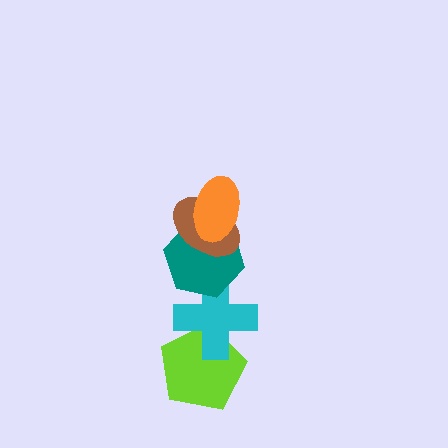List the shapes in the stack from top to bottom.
From top to bottom: the orange ellipse, the brown ellipse, the teal hexagon, the cyan cross, the lime pentagon.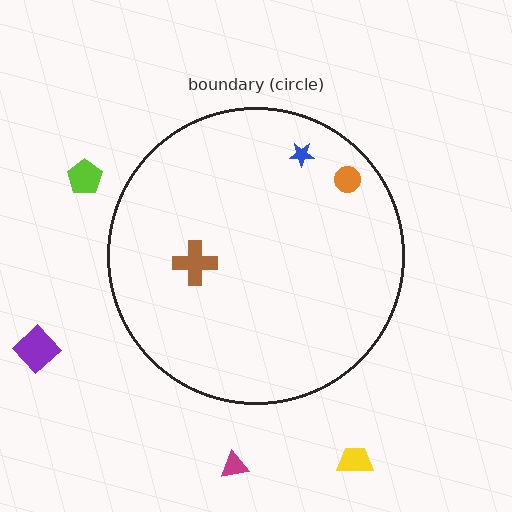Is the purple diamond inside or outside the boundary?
Outside.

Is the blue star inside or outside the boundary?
Inside.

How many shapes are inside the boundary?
3 inside, 4 outside.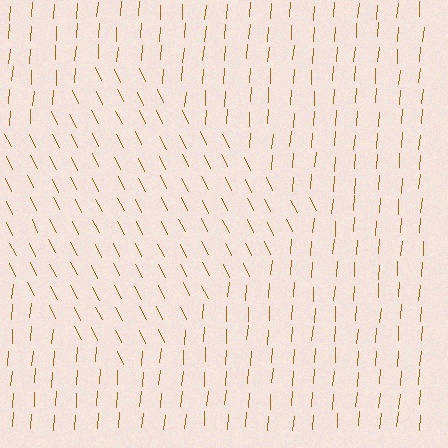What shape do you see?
I see a diamond.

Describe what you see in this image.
The image is filled with small brown line segments. A diamond region in the image has lines oriented differently from the surrounding lines, creating a visible texture boundary.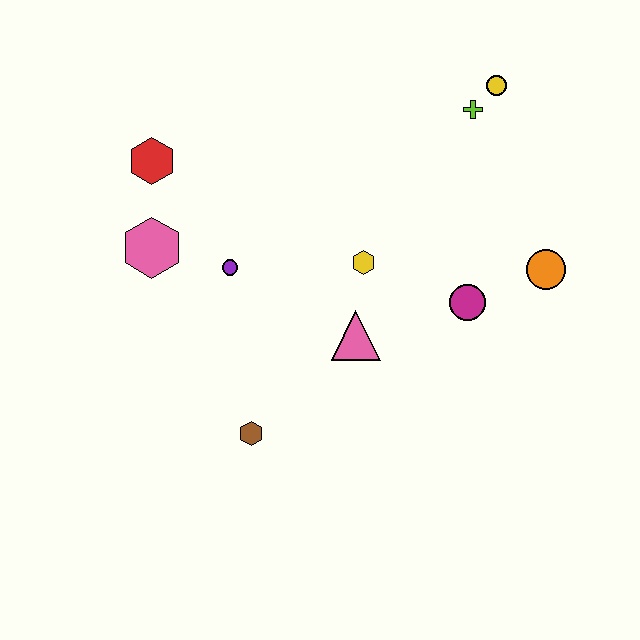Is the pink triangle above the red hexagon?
No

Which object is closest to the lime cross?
The yellow circle is closest to the lime cross.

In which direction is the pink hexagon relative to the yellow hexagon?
The pink hexagon is to the left of the yellow hexagon.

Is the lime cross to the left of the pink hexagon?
No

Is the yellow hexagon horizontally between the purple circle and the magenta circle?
Yes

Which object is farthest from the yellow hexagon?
The red hexagon is farthest from the yellow hexagon.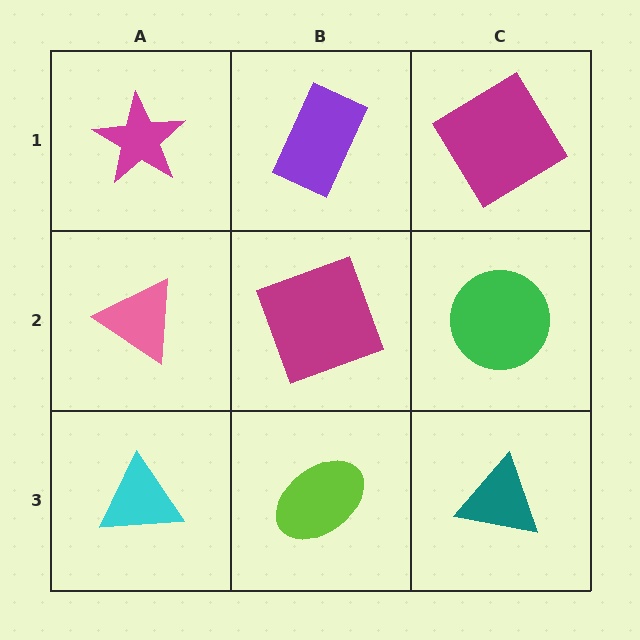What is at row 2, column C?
A green circle.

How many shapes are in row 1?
3 shapes.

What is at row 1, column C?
A magenta diamond.